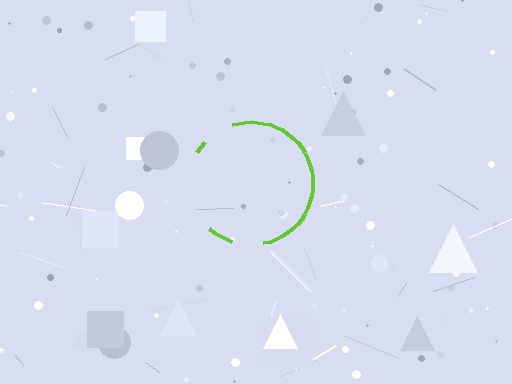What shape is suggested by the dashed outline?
The dashed outline suggests a circle.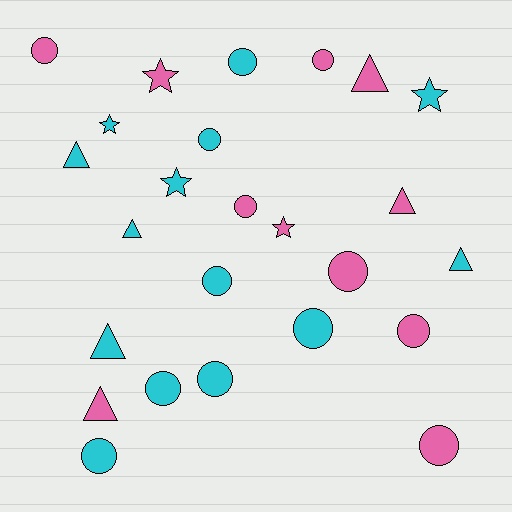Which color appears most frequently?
Cyan, with 14 objects.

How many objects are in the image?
There are 25 objects.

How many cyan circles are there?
There are 7 cyan circles.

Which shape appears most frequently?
Circle, with 13 objects.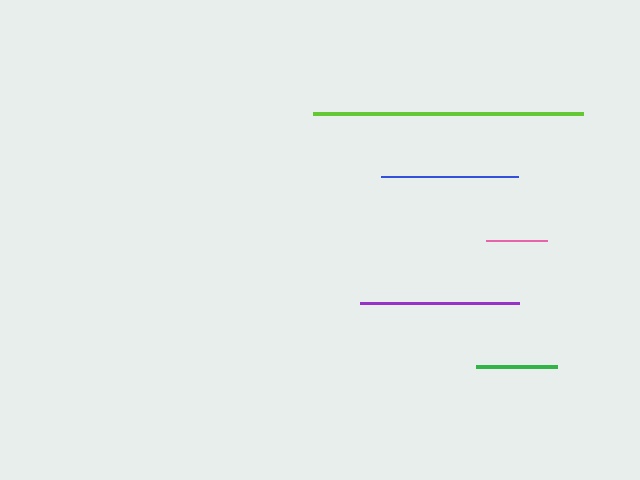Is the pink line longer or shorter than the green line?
The green line is longer than the pink line.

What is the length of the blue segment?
The blue segment is approximately 138 pixels long.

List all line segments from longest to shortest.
From longest to shortest: lime, purple, blue, green, pink.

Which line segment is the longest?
The lime line is the longest at approximately 270 pixels.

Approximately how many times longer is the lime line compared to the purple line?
The lime line is approximately 1.7 times the length of the purple line.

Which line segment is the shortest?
The pink line is the shortest at approximately 61 pixels.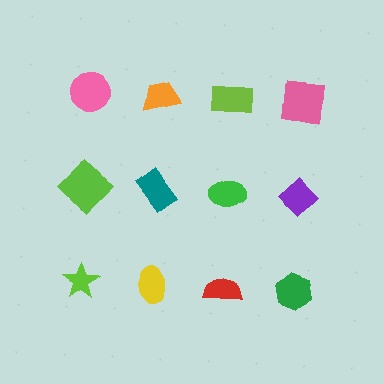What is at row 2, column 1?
A lime diamond.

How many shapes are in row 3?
4 shapes.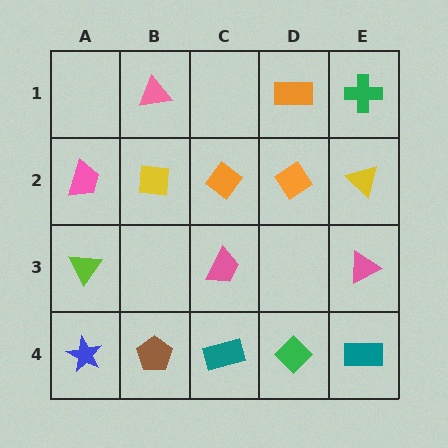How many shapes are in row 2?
5 shapes.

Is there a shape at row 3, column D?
No, that cell is empty.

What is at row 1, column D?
An orange rectangle.